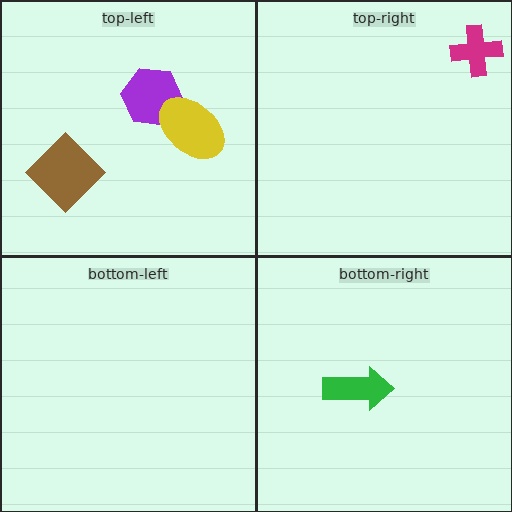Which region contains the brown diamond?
The top-left region.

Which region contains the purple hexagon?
The top-left region.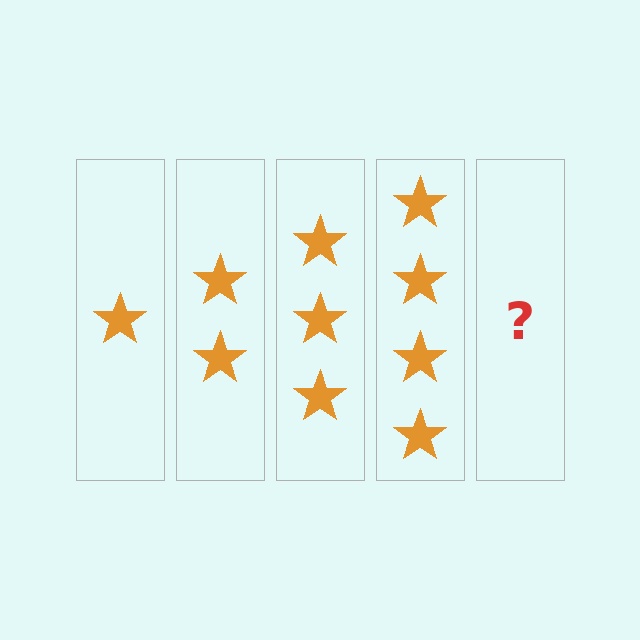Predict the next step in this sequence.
The next step is 5 stars.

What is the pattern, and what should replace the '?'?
The pattern is that each step adds one more star. The '?' should be 5 stars.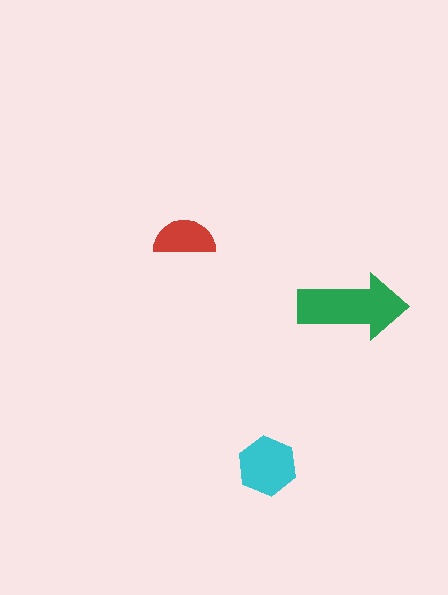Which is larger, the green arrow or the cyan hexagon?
The green arrow.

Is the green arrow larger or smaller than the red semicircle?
Larger.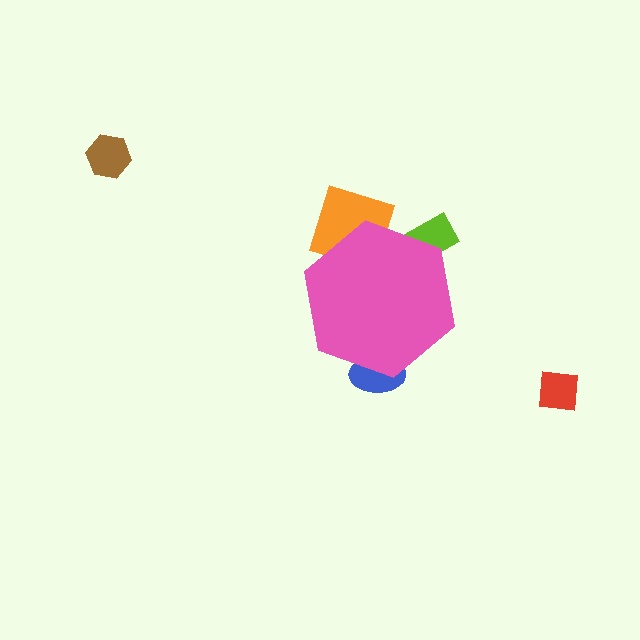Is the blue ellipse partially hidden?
Yes, the blue ellipse is partially hidden behind the pink hexagon.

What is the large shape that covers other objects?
A pink hexagon.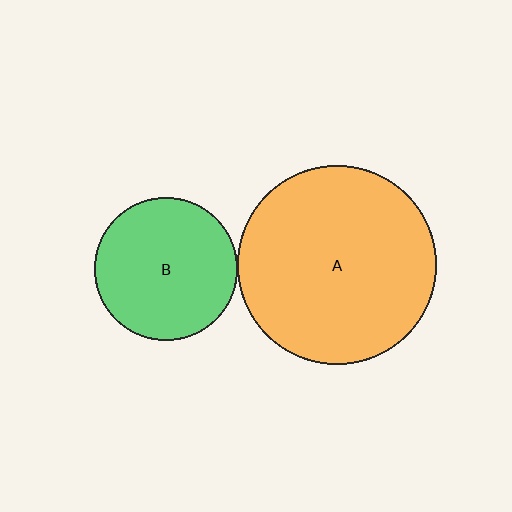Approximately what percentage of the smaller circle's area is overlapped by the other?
Approximately 5%.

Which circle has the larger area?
Circle A (orange).